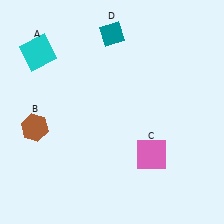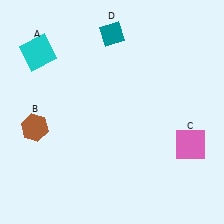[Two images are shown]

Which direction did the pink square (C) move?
The pink square (C) moved right.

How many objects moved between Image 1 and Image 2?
1 object moved between the two images.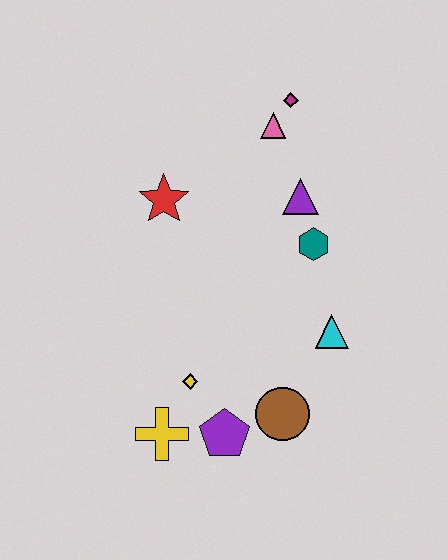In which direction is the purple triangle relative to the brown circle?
The purple triangle is above the brown circle.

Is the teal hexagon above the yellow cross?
Yes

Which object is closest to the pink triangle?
The magenta diamond is closest to the pink triangle.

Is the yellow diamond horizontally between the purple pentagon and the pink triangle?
No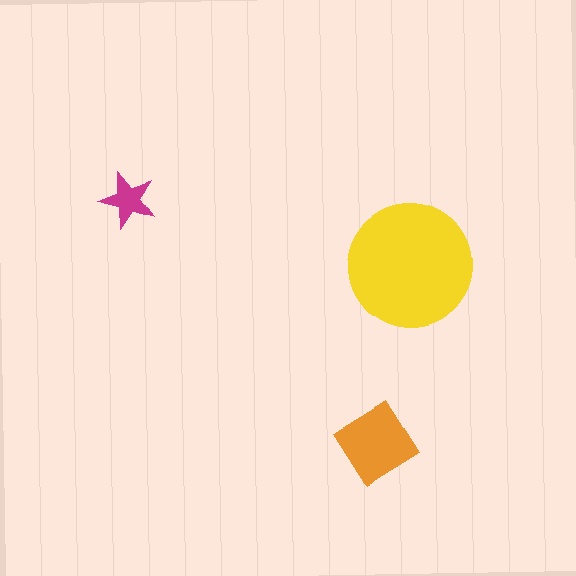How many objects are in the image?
There are 3 objects in the image.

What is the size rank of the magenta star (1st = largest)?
3rd.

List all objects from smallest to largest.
The magenta star, the orange diamond, the yellow circle.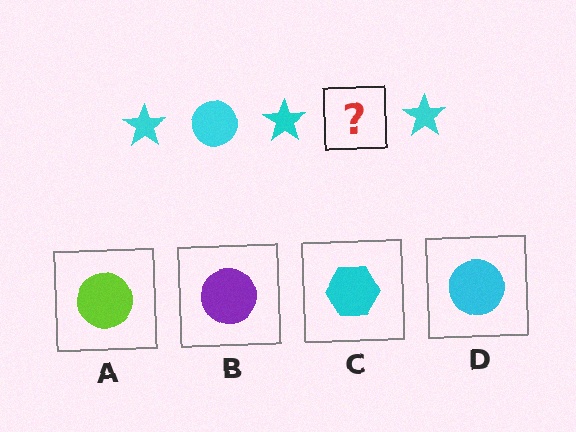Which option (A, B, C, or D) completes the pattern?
D.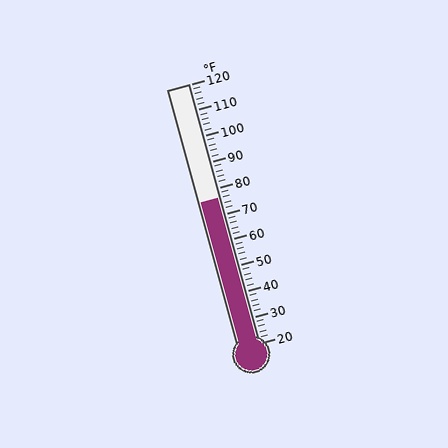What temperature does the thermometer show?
The thermometer shows approximately 76°F.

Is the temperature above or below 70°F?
The temperature is above 70°F.